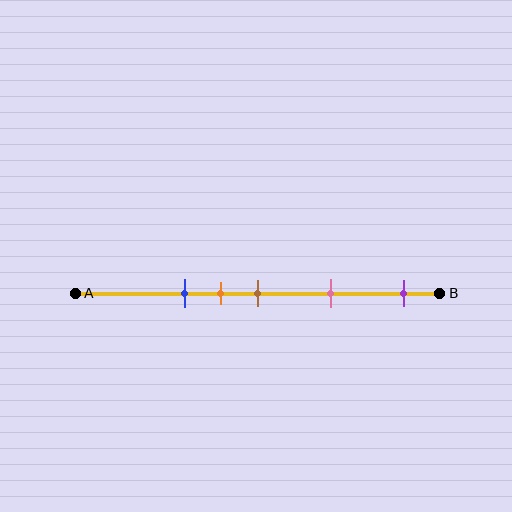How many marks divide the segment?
There are 5 marks dividing the segment.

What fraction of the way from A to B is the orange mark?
The orange mark is approximately 40% (0.4) of the way from A to B.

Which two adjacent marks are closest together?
The orange and brown marks are the closest adjacent pair.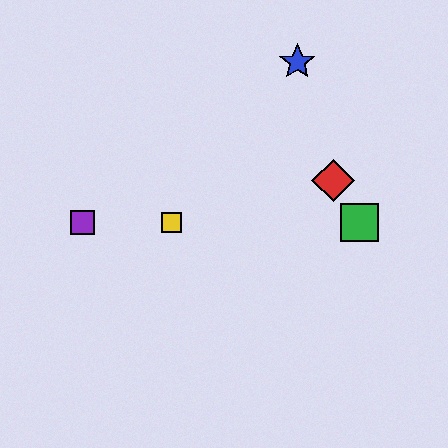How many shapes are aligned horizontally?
3 shapes (the green square, the yellow square, the purple square) are aligned horizontally.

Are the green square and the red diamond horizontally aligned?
No, the green square is at y≈222 and the red diamond is at y≈180.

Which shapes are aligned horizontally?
The green square, the yellow square, the purple square are aligned horizontally.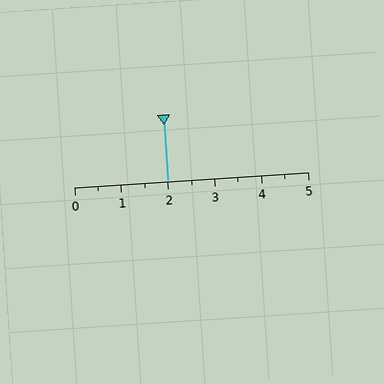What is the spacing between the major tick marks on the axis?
The major ticks are spaced 1 apart.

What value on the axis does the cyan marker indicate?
The marker indicates approximately 2.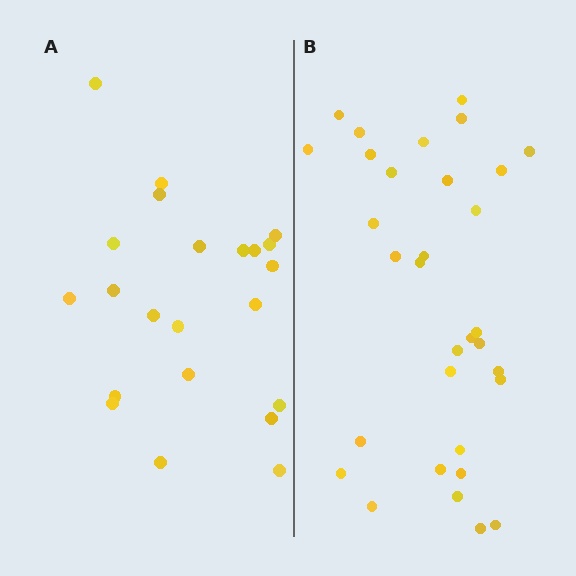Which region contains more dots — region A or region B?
Region B (the right region) has more dots.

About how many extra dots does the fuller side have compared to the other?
Region B has roughly 10 or so more dots than region A.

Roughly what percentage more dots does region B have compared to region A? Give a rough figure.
About 45% more.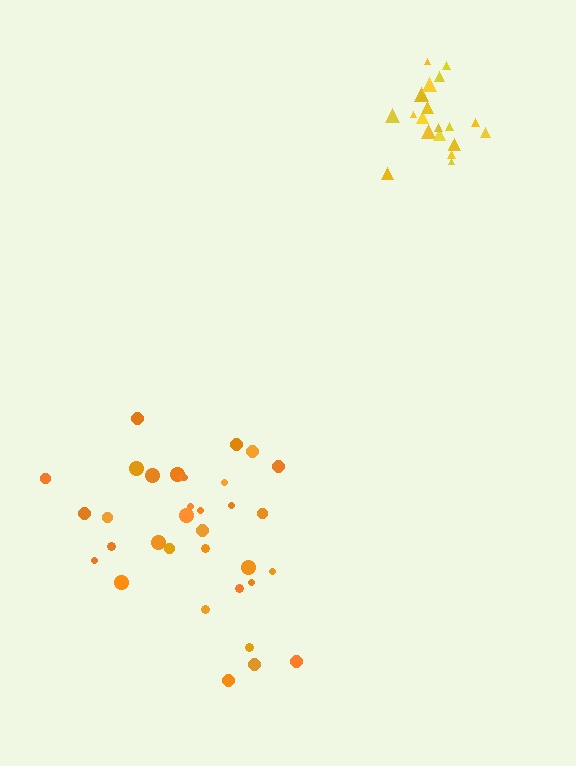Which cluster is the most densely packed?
Yellow.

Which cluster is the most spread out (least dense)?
Orange.